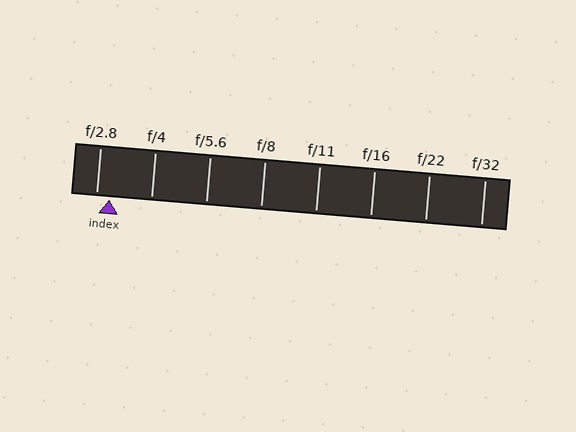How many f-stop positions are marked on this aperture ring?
There are 8 f-stop positions marked.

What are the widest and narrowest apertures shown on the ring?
The widest aperture shown is f/2.8 and the narrowest is f/32.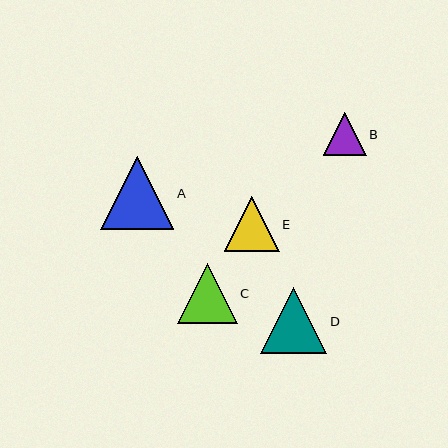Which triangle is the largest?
Triangle A is the largest with a size of approximately 73 pixels.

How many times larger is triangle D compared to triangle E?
Triangle D is approximately 1.2 times the size of triangle E.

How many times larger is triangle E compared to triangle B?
Triangle E is approximately 1.3 times the size of triangle B.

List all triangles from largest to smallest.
From largest to smallest: A, D, C, E, B.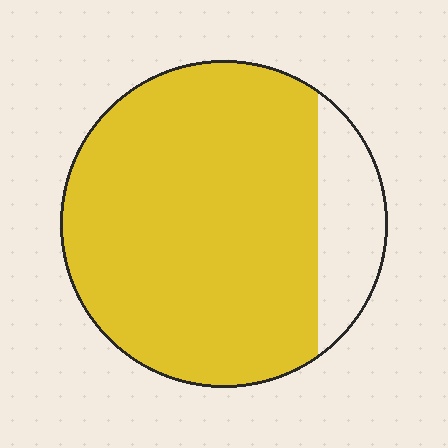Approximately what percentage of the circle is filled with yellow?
Approximately 85%.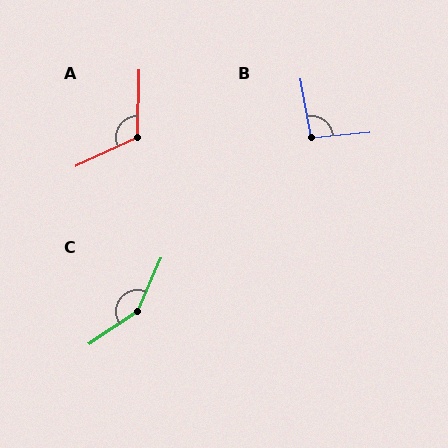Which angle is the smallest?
B, at approximately 95 degrees.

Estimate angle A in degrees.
Approximately 116 degrees.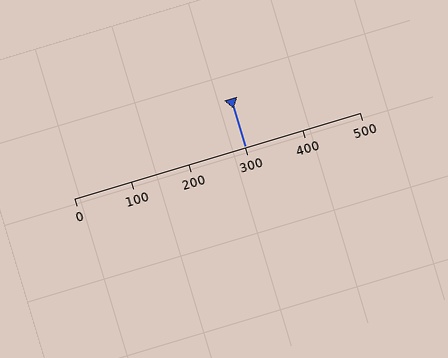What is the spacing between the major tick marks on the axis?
The major ticks are spaced 100 apart.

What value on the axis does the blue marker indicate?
The marker indicates approximately 300.